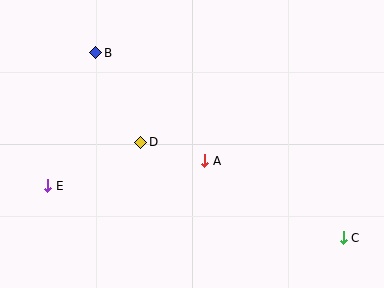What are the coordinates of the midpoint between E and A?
The midpoint between E and A is at (126, 173).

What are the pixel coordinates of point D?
Point D is at (141, 142).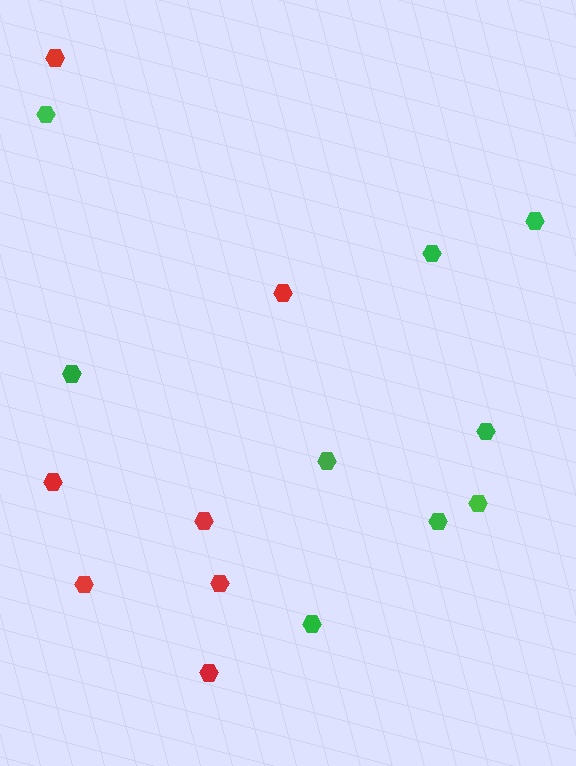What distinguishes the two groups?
There are 2 groups: one group of green hexagons (9) and one group of red hexagons (7).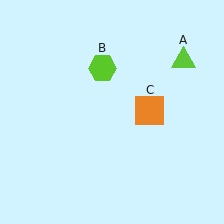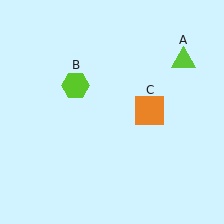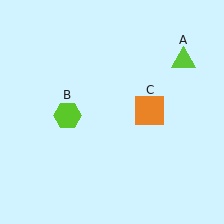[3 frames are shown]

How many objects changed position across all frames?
1 object changed position: lime hexagon (object B).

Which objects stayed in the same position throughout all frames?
Lime triangle (object A) and orange square (object C) remained stationary.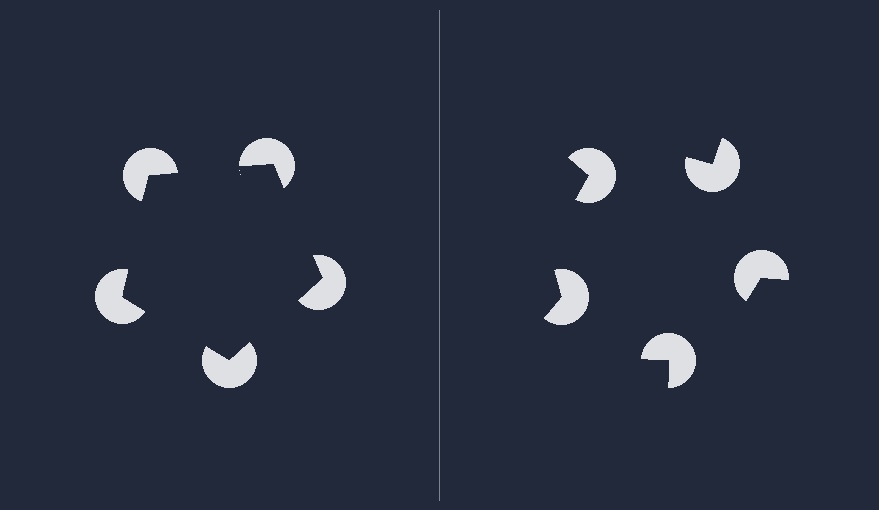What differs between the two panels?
The pac-man discs are positioned identically on both sides; only the wedge orientations differ. On the left they align to a pentagon; on the right they are misaligned.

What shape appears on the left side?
An illusory pentagon.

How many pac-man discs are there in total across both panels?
10 — 5 on each side.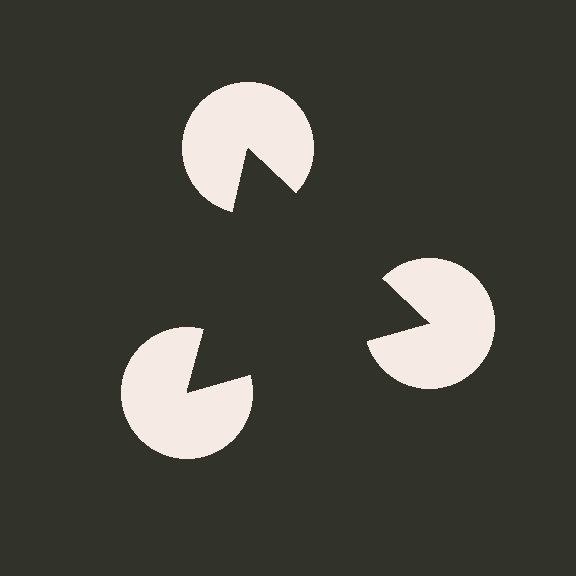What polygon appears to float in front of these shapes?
An illusory triangle — its edges are inferred from the aligned wedge cuts in the pac-man discs, not physically drawn.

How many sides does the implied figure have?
3 sides.